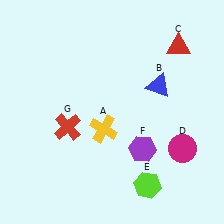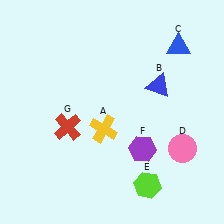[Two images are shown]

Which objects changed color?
C changed from red to blue. D changed from magenta to pink.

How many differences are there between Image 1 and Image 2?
There are 2 differences between the two images.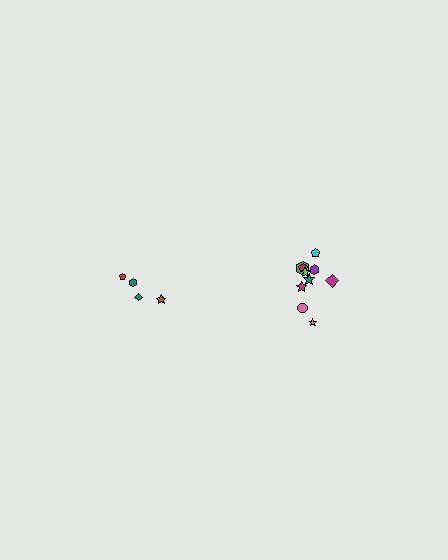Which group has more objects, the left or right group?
The right group.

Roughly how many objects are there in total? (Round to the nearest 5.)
Roughly 15 objects in total.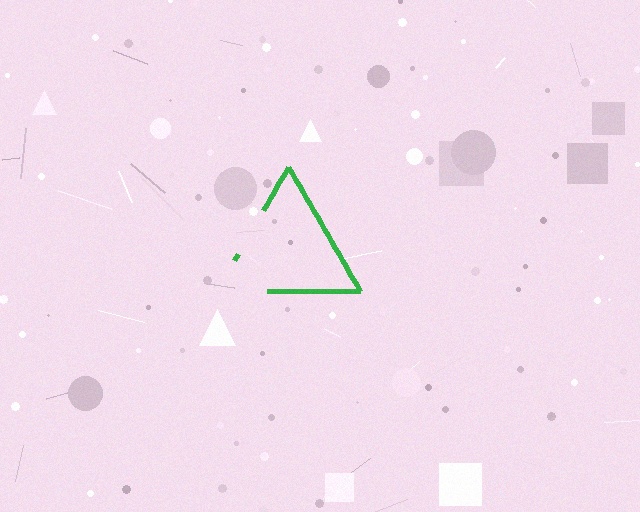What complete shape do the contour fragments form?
The contour fragments form a triangle.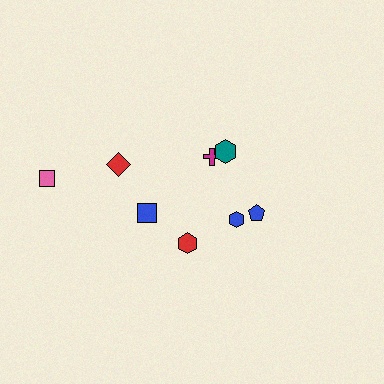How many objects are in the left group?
There are 5 objects.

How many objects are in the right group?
There are 3 objects.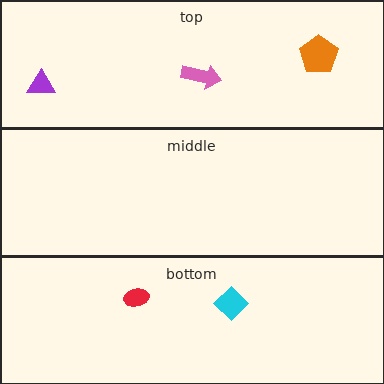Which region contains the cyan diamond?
The bottom region.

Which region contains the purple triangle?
The top region.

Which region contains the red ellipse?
The bottom region.